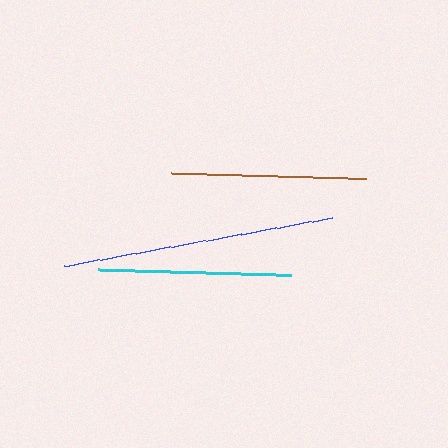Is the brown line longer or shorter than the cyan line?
The brown line is longer than the cyan line.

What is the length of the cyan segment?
The cyan segment is approximately 193 pixels long.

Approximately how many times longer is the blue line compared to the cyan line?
The blue line is approximately 1.4 times the length of the cyan line.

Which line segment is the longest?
The blue line is the longest at approximately 273 pixels.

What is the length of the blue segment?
The blue segment is approximately 273 pixels long.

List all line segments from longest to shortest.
From longest to shortest: blue, brown, cyan.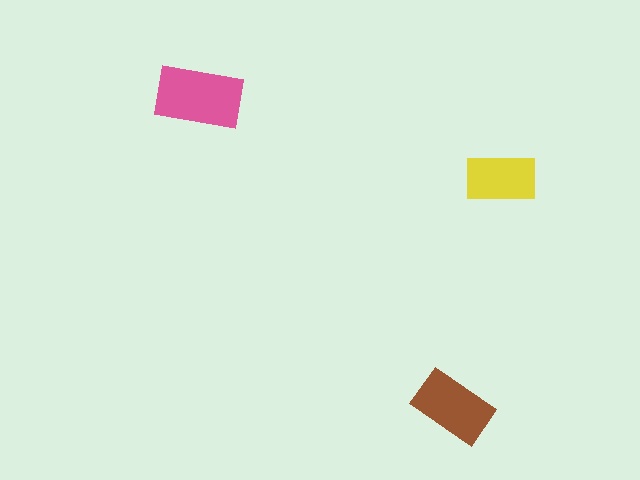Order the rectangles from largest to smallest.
the pink one, the brown one, the yellow one.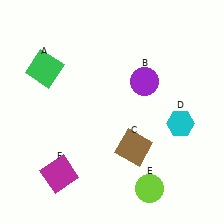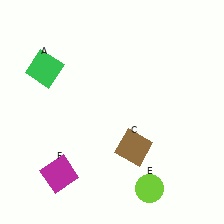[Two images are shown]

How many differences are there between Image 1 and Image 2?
There are 2 differences between the two images.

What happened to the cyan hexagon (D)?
The cyan hexagon (D) was removed in Image 2. It was in the bottom-right area of Image 1.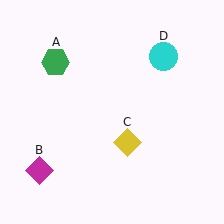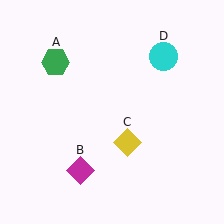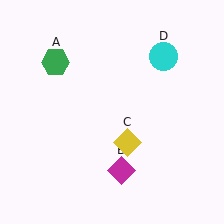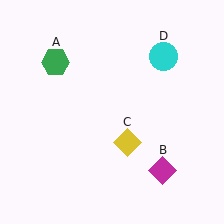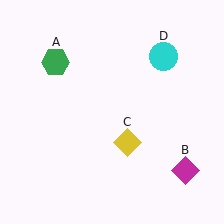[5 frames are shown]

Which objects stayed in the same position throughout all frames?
Green hexagon (object A) and yellow diamond (object C) and cyan circle (object D) remained stationary.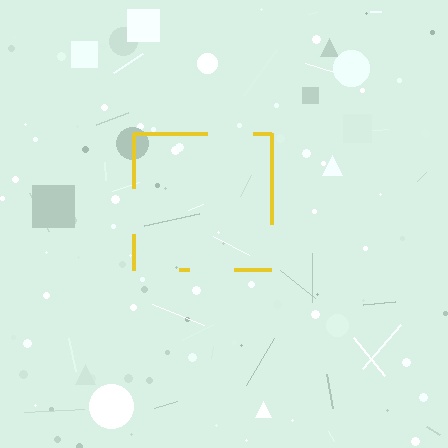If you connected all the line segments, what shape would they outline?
They would outline a square.